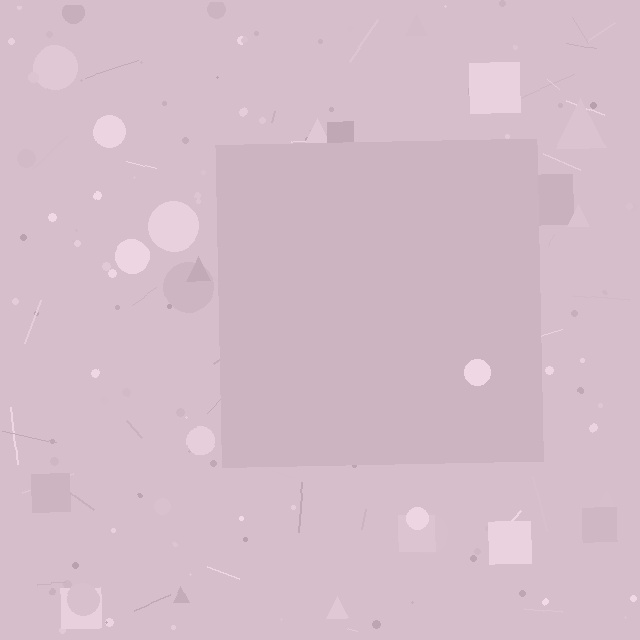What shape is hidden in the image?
A square is hidden in the image.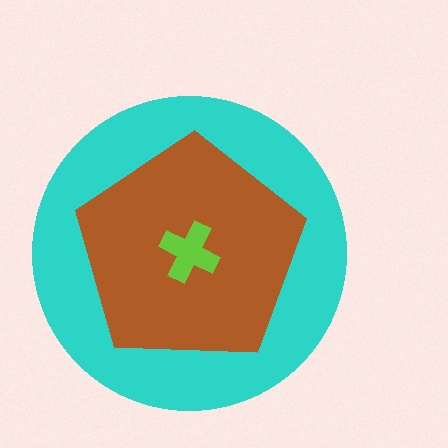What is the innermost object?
The lime cross.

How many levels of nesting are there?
3.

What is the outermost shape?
The cyan circle.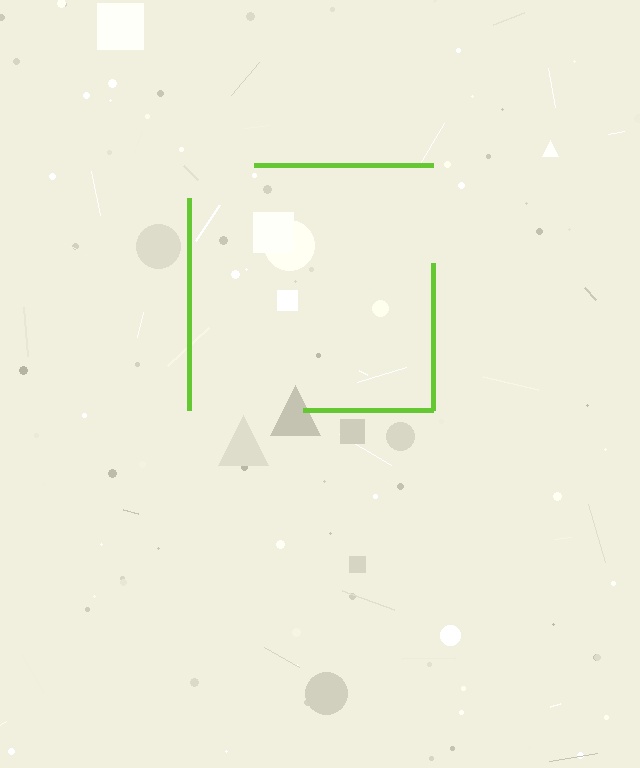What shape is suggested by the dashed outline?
The dashed outline suggests a square.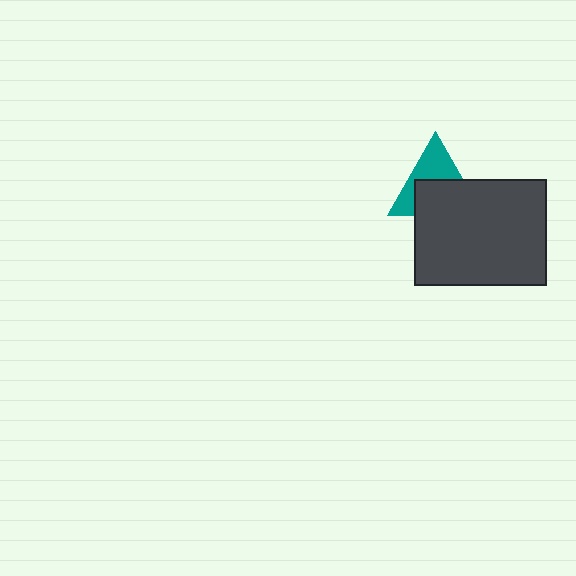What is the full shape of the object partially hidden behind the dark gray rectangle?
The partially hidden object is a teal triangle.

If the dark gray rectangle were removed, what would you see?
You would see the complete teal triangle.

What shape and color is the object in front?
The object in front is a dark gray rectangle.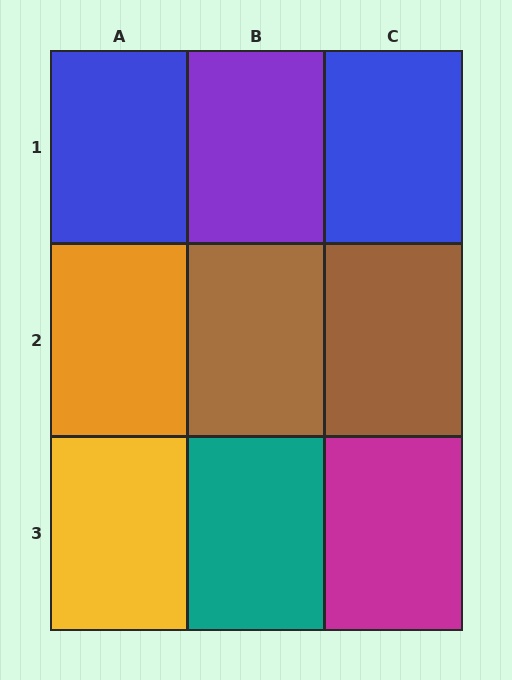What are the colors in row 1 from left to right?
Blue, purple, blue.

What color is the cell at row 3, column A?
Yellow.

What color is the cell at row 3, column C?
Magenta.